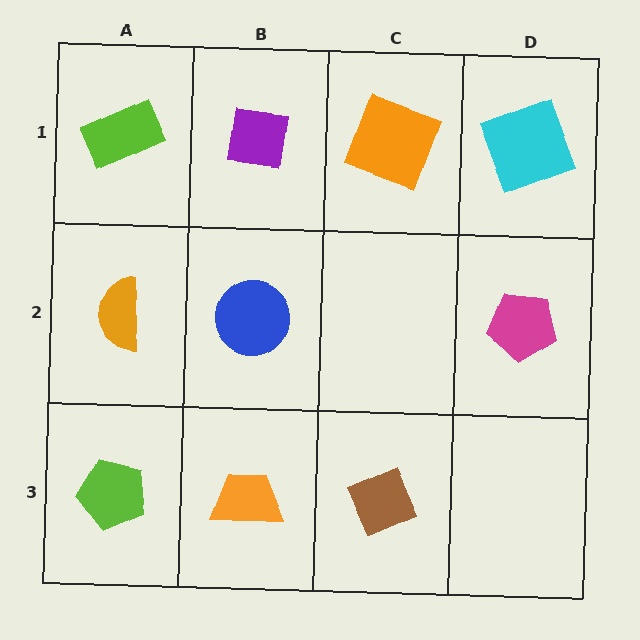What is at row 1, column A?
A lime rectangle.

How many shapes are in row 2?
3 shapes.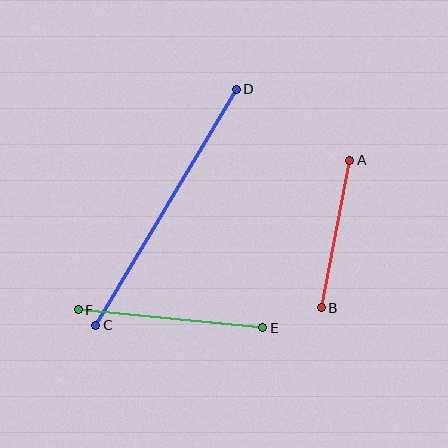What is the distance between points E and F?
The distance is approximately 185 pixels.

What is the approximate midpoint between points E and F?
The midpoint is at approximately (171, 319) pixels.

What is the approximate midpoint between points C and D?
The midpoint is at approximately (166, 207) pixels.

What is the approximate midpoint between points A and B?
The midpoint is at approximately (335, 234) pixels.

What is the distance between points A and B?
The distance is approximately 151 pixels.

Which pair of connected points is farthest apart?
Points C and D are farthest apart.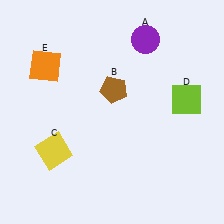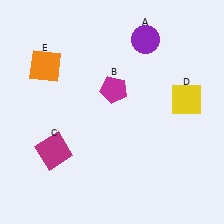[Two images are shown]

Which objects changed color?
B changed from brown to magenta. C changed from yellow to magenta. D changed from lime to yellow.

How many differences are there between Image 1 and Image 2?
There are 3 differences between the two images.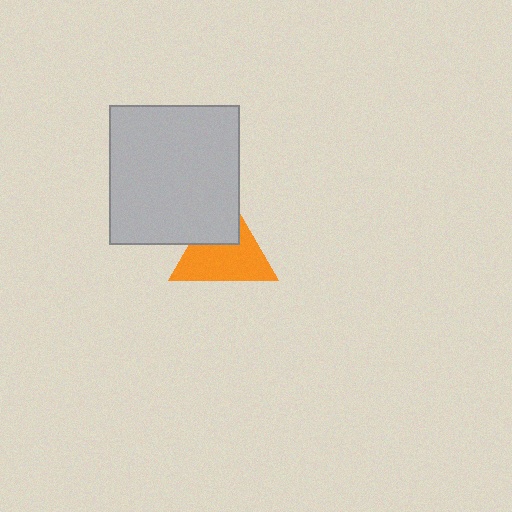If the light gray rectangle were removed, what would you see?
You would see the complete orange triangle.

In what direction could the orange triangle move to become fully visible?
The orange triangle could move toward the lower-right. That would shift it out from behind the light gray rectangle entirely.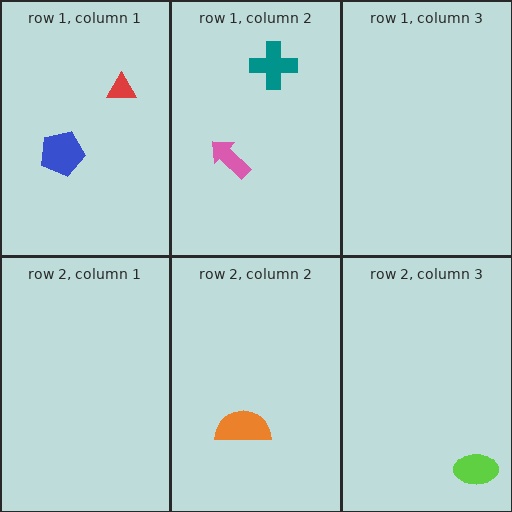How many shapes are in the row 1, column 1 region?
2.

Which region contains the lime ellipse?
The row 2, column 3 region.